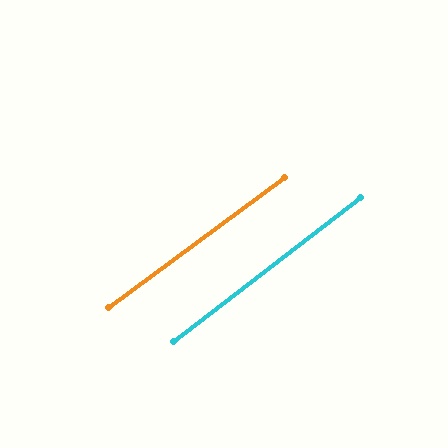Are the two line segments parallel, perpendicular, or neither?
Parallel — their directions differ by only 1.0°.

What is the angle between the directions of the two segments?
Approximately 1 degree.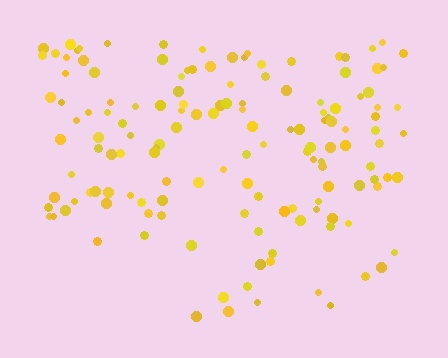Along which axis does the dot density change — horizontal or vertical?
Vertical.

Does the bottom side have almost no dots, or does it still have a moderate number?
Still a moderate number, just noticeably fewer than the top.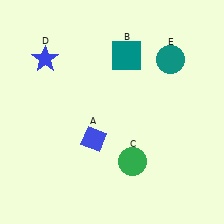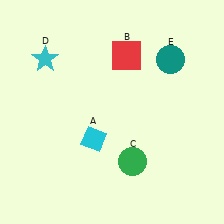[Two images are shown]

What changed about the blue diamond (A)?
In Image 1, A is blue. In Image 2, it changed to cyan.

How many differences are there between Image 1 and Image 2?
There are 3 differences between the two images.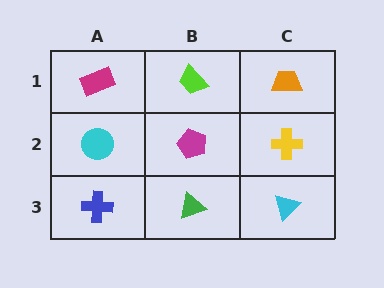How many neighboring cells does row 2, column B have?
4.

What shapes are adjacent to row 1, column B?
A magenta pentagon (row 2, column B), a magenta rectangle (row 1, column A), an orange trapezoid (row 1, column C).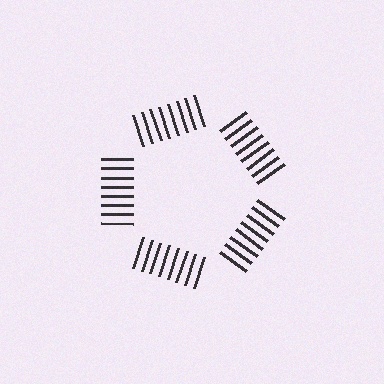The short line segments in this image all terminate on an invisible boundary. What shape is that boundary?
An illusory pentagon — the line segments terminate on its edges but no continuous stroke is drawn.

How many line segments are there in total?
40 — 8 along each of the 5 edges.